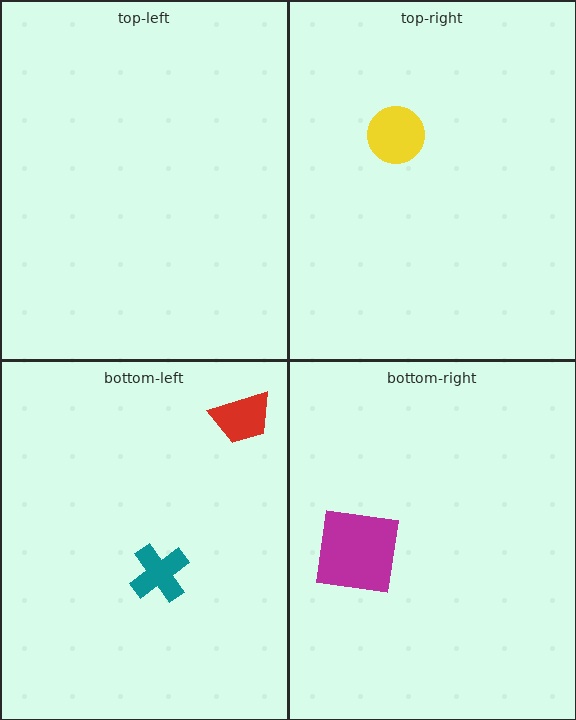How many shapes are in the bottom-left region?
2.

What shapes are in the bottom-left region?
The red trapezoid, the teal cross.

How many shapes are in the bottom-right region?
1.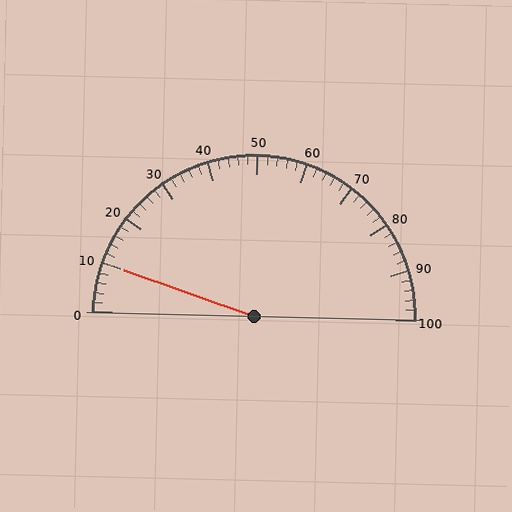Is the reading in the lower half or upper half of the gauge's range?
The reading is in the lower half of the range (0 to 100).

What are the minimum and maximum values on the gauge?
The gauge ranges from 0 to 100.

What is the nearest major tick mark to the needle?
The nearest major tick mark is 10.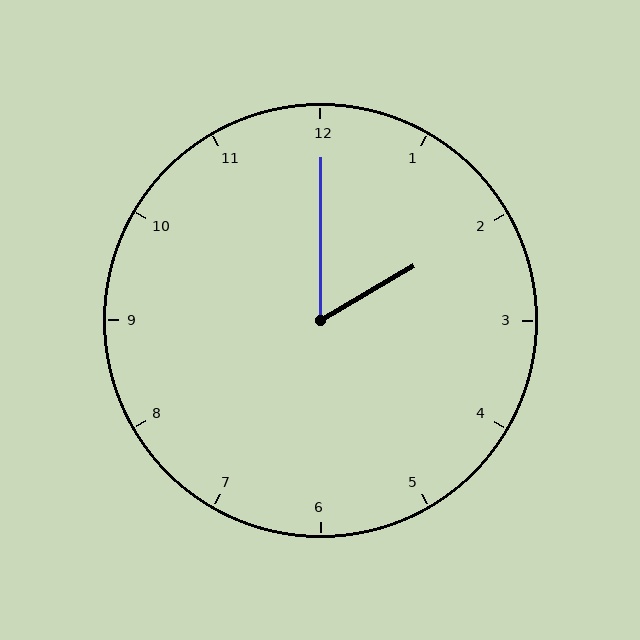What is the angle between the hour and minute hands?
Approximately 60 degrees.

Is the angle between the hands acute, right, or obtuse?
It is acute.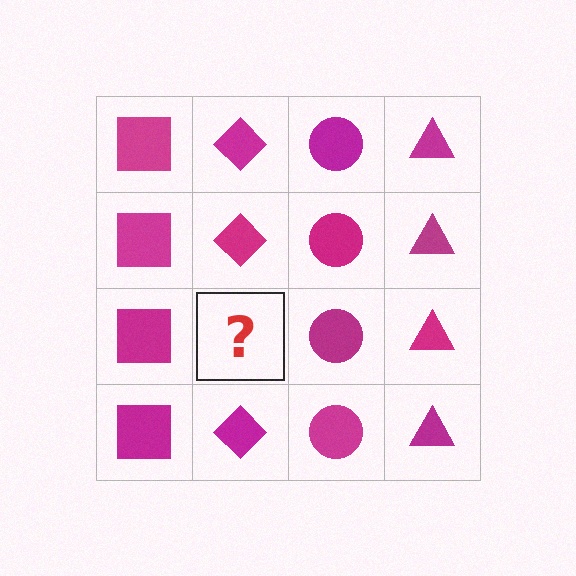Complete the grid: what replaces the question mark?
The question mark should be replaced with a magenta diamond.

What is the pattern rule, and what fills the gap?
The rule is that each column has a consistent shape. The gap should be filled with a magenta diamond.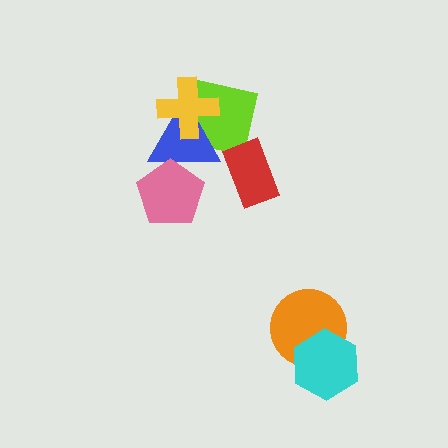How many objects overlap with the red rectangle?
1 object overlaps with the red rectangle.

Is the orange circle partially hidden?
Yes, it is partially covered by another shape.